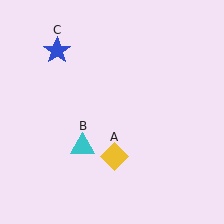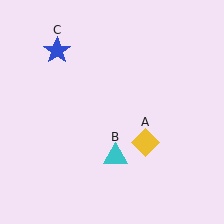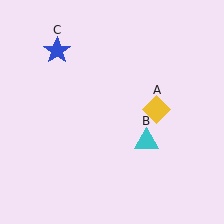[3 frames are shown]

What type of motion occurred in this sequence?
The yellow diamond (object A), cyan triangle (object B) rotated counterclockwise around the center of the scene.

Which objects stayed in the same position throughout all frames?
Blue star (object C) remained stationary.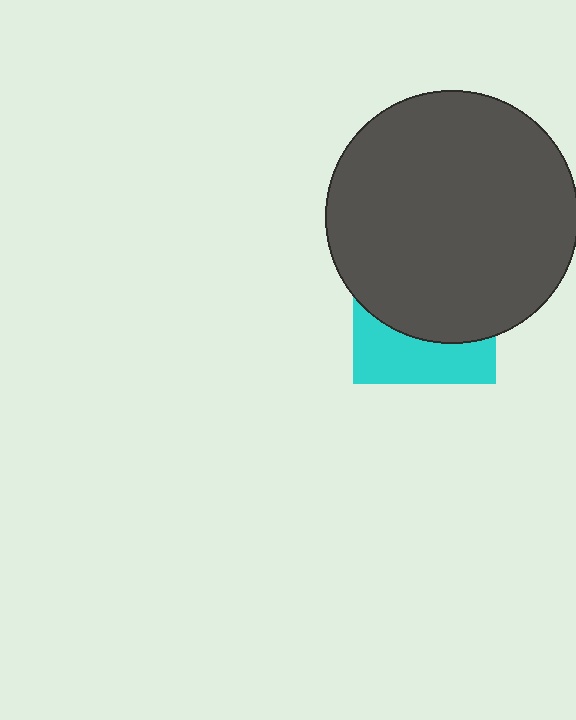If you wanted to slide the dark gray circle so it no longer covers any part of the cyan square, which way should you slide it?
Slide it up — that is the most direct way to separate the two shapes.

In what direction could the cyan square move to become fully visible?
The cyan square could move down. That would shift it out from behind the dark gray circle entirely.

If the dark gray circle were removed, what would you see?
You would see the complete cyan square.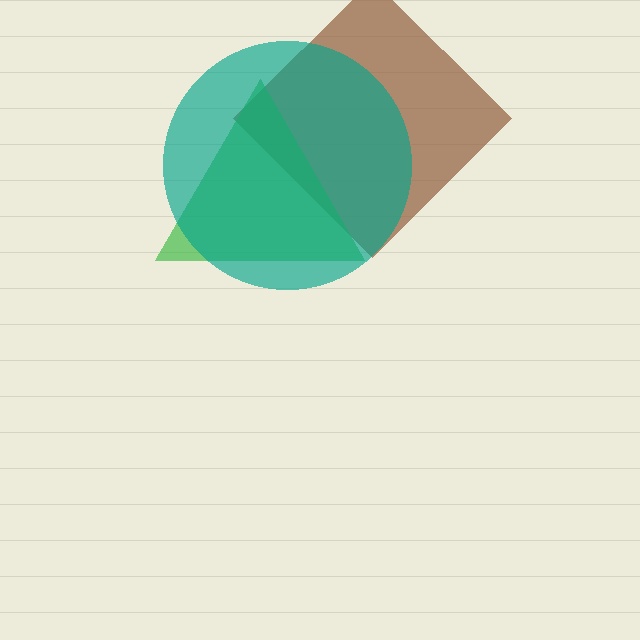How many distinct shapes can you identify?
There are 3 distinct shapes: a brown diamond, a green triangle, a teal circle.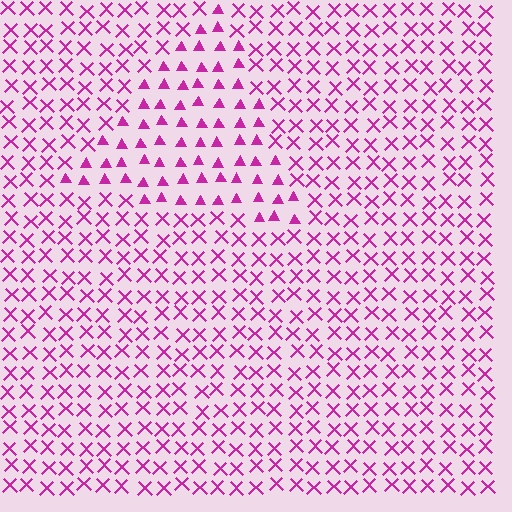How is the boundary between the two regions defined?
The boundary is defined by a change in element shape: triangles inside vs. X marks outside. All elements share the same color and spacing.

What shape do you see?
I see a triangle.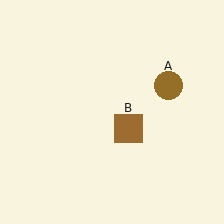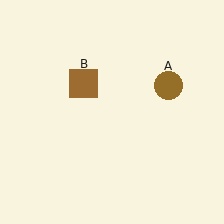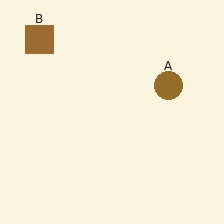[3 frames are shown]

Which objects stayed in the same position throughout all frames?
Brown circle (object A) remained stationary.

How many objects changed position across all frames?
1 object changed position: brown square (object B).